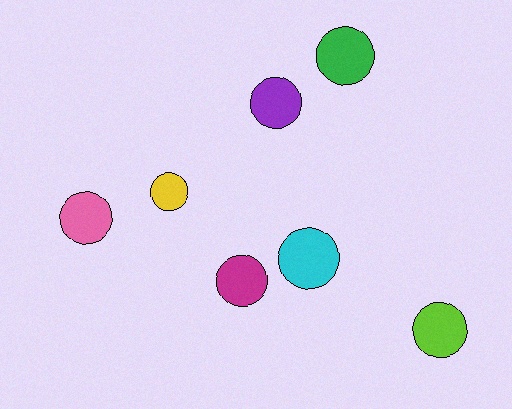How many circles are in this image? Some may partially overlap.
There are 7 circles.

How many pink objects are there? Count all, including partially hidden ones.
There is 1 pink object.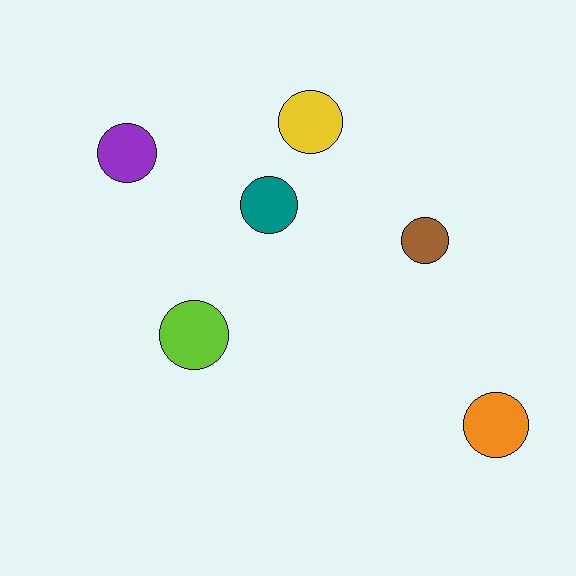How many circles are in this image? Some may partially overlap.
There are 6 circles.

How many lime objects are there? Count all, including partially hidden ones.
There is 1 lime object.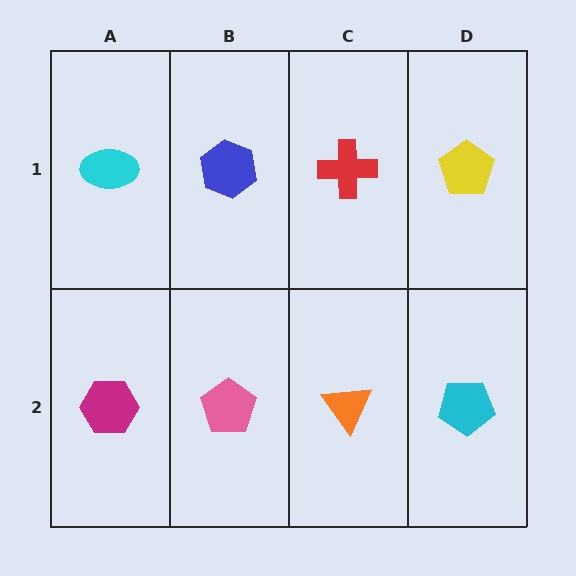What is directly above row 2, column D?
A yellow pentagon.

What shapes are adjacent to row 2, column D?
A yellow pentagon (row 1, column D), an orange triangle (row 2, column C).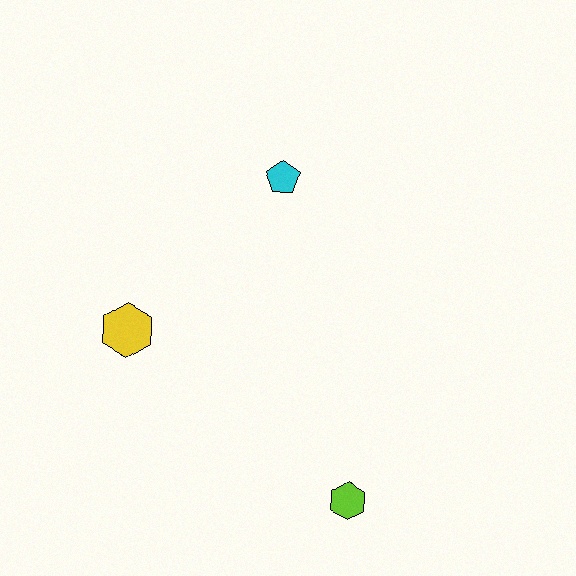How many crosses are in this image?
There are no crosses.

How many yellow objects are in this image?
There is 1 yellow object.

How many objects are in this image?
There are 3 objects.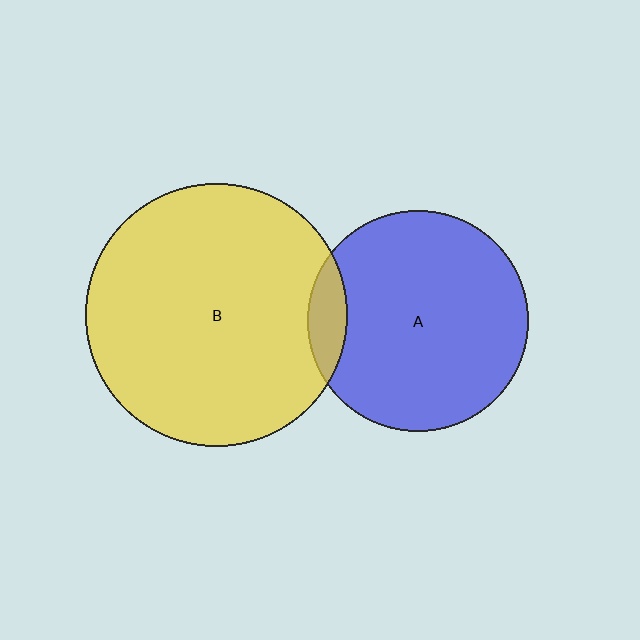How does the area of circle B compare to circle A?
Approximately 1.4 times.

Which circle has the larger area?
Circle B (yellow).